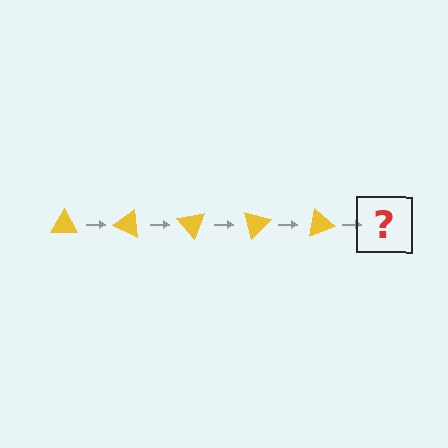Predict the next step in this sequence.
The next step is a yellow triangle rotated 125 degrees.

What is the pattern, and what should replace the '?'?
The pattern is that the triangle rotates 25 degrees each step. The '?' should be a yellow triangle rotated 125 degrees.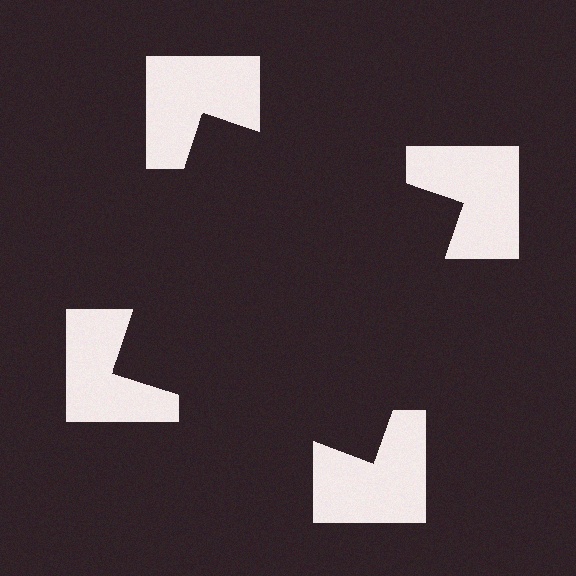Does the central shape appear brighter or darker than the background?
It typically appears slightly darker than the background, even though no actual brightness change is drawn.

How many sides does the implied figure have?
4 sides.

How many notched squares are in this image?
There are 4 — one at each vertex of the illusory square.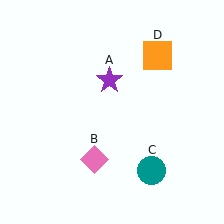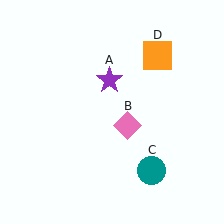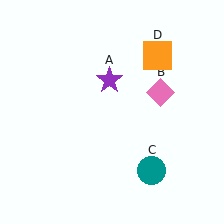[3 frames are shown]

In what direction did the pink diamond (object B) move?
The pink diamond (object B) moved up and to the right.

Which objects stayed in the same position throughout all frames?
Purple star (object A) and teal circle (object C) and orange square (object D) remained stationary.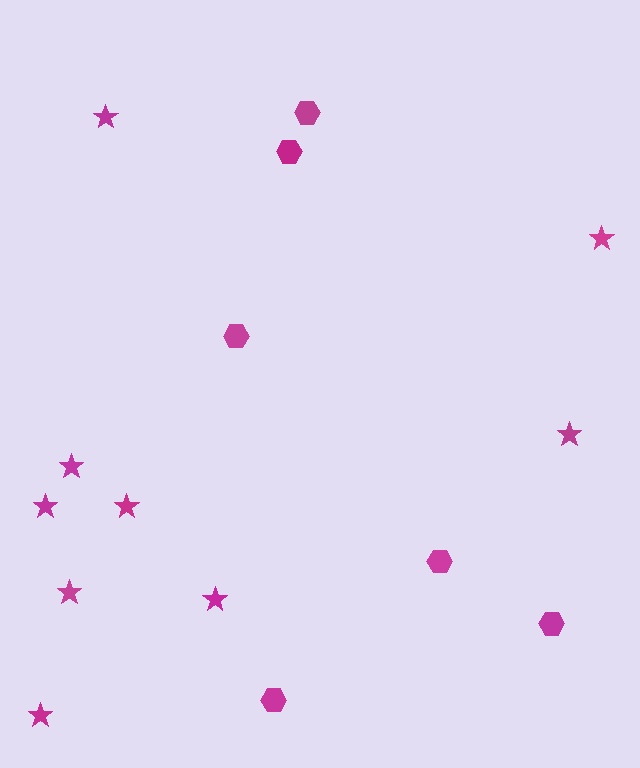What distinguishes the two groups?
There are 2 groups: one group of hexagons (6) and one group of stars (9).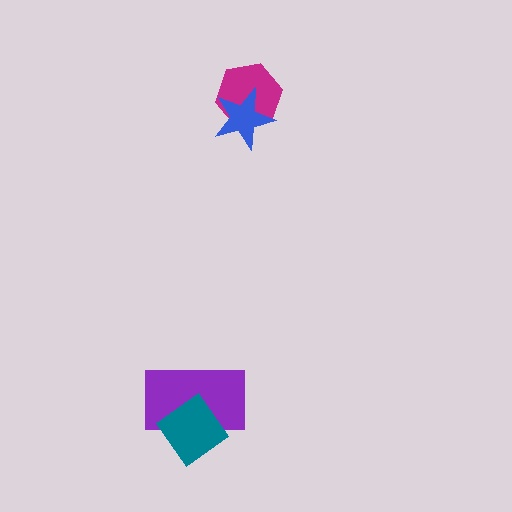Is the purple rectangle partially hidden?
Yes, it is partially covered by another shape.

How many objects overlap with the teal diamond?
1 object overlaps with the teal diamond.